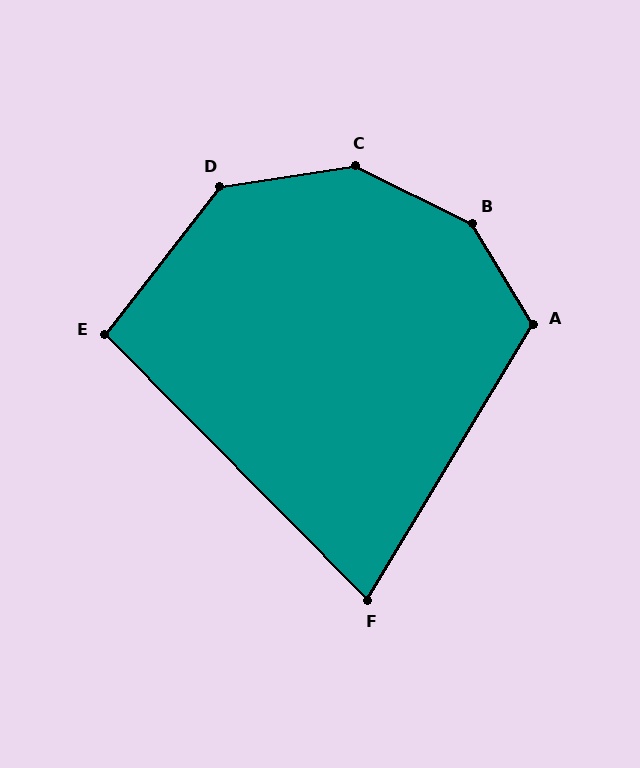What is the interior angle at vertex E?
Approximately 97 degrees (obtuse).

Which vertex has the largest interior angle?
B, at approximately 147 degrees.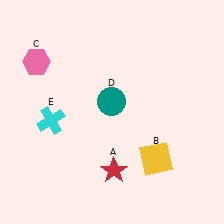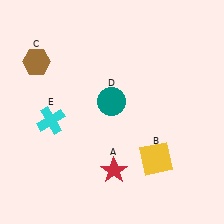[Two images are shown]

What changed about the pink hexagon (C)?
In Image 1, C is pink. In Image 2, it changed to brown.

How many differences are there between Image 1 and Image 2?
There is 1 difference between the two images.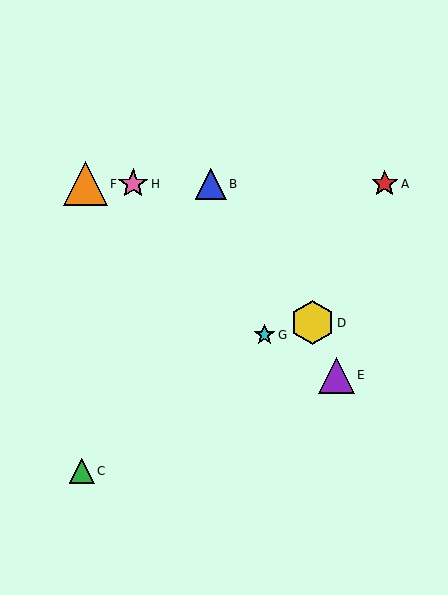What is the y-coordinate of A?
Object A is at y≈184.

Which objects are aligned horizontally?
Objects A, B, F, H are aligned horizontally.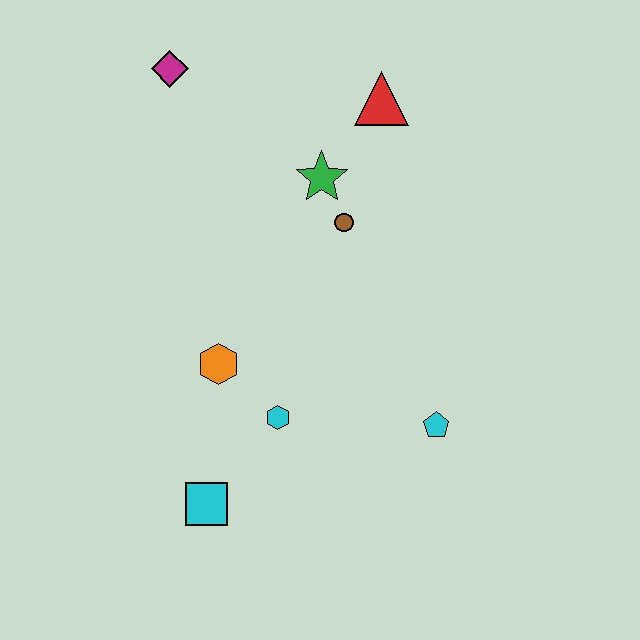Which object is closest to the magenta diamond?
The green star is closest to the magenta diamond.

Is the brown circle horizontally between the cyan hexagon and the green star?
No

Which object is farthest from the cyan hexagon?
The magenta diamond is farthest from the cyan hexagon.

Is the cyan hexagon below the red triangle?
Yes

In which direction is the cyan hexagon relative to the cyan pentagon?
The cyan hexagon is to the left of the cyan pentagon.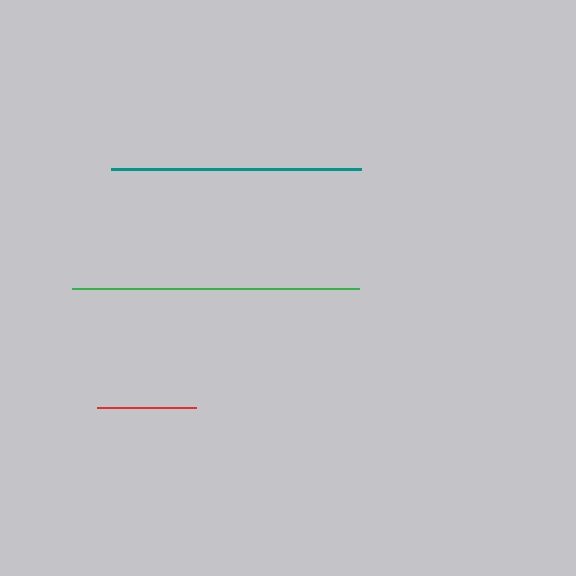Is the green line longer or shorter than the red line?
The green line is longer than the red line.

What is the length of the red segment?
The red segment is approximately 99 pixels long.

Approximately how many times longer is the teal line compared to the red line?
The teal line is approximately 2.5 times the length of the red line.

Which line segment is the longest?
The green line is the longest at approximately 288 pixels.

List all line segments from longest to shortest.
From longest to shortest: green, teal, red.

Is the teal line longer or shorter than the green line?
The green line is longer than the teal line.